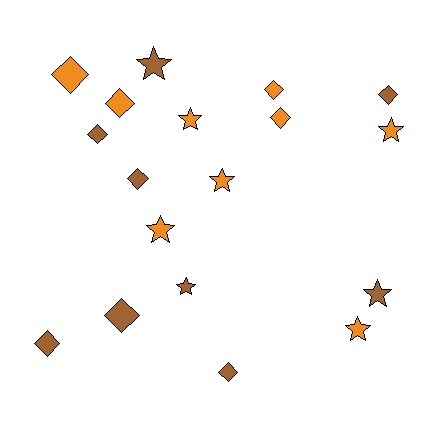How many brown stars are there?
There are 3 brown stars.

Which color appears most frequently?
Brown, with 9 objects.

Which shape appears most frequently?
Diamond, with 10 objects.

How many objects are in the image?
There are 18 objects.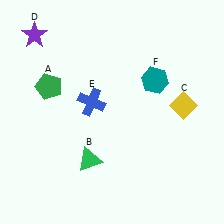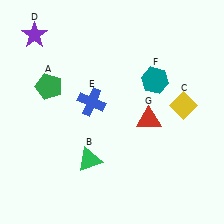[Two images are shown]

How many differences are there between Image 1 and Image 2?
There is 1 difference between the two images.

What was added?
A red triangle (G) was added in Image 2.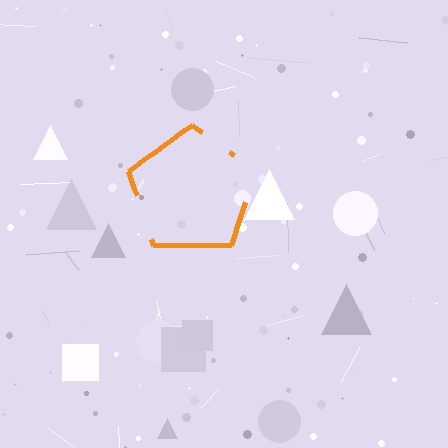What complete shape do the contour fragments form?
The contour fragments form a pentagon.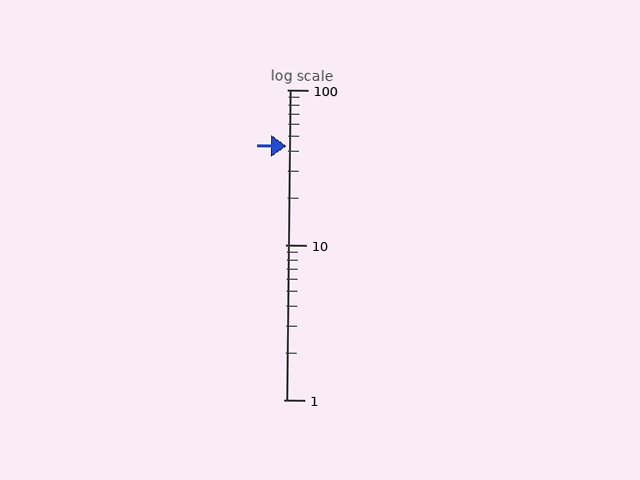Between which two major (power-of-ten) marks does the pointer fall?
The pointer is between 10 and 100.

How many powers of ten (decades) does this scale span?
The scale spans 2 decades, from 1 to 100.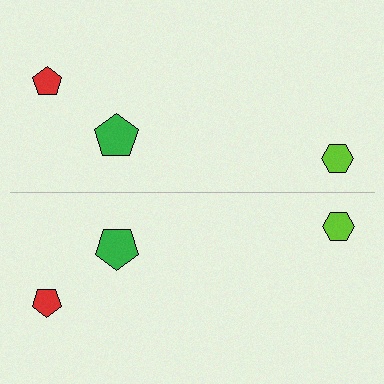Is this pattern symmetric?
Yes, this pattern has bilateral (reflection) symmetry.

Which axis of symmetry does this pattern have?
The pattern has a horizontal axis of symmetry running through the center of the image.